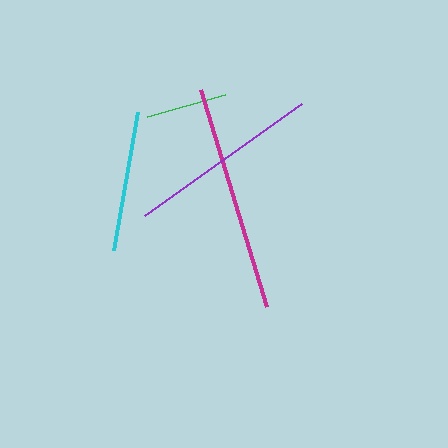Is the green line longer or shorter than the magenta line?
The magenta line is longer than the green line.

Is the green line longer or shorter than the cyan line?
The cyan line is longer than the green line.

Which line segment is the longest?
The magenta line is the longest at approximately 226 pixels.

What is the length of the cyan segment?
The cyan segment is approximately 140 pixels long.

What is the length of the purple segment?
The purple segment is approximately 193 pixels long.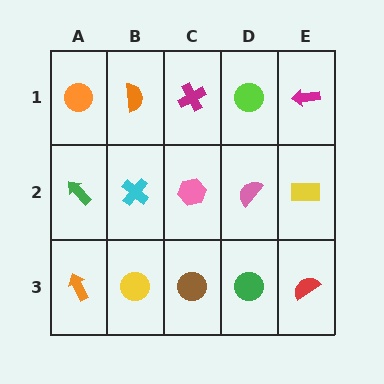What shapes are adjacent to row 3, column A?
A green arrow (row 2, column A), a yellow circle (row 3, column B).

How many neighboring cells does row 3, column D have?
3.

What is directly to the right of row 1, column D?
A magenta arrow.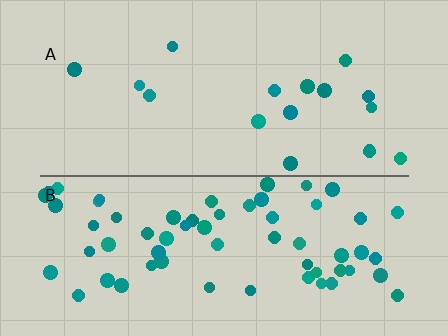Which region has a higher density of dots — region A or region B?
B (the bottom).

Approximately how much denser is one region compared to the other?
Approximately 3.7× — region B over region A.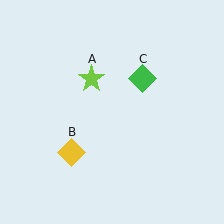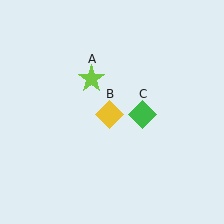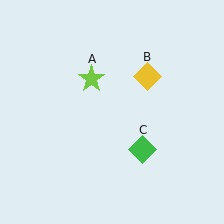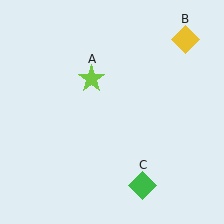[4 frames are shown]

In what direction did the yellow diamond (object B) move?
The yellow diamond (object B) moved up and to the right.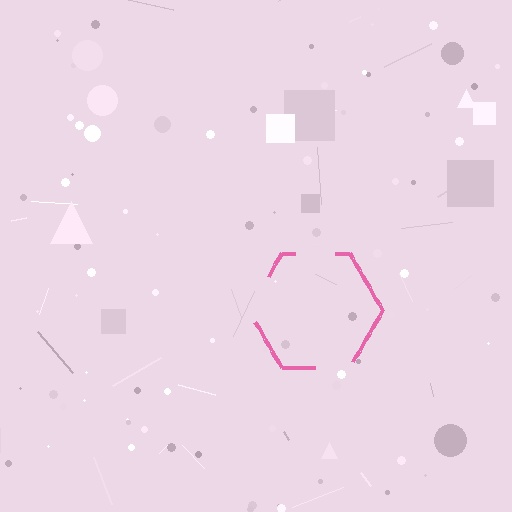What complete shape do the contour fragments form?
The contour fragments form a hexagon.